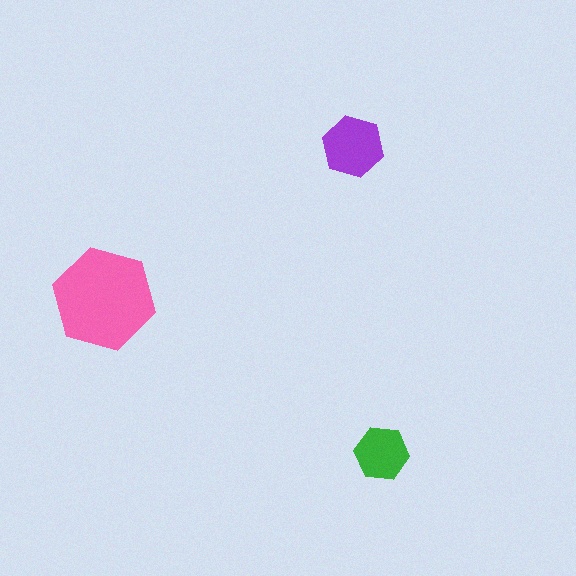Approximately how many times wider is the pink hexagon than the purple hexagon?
About 1.5 times wider.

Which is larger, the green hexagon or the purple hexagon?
The purple one.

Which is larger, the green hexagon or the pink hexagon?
The pink one.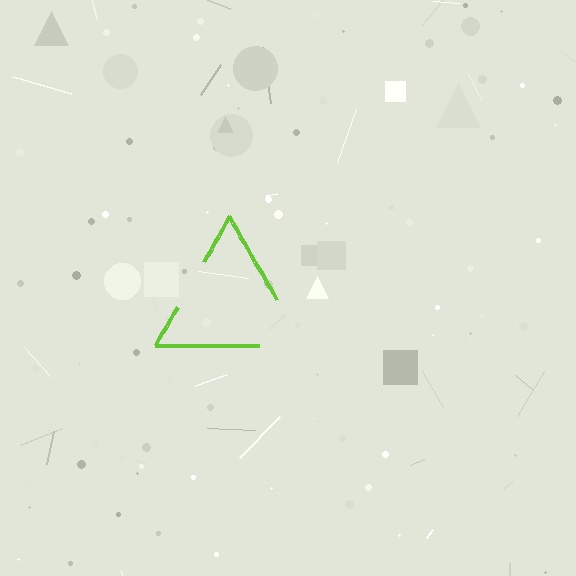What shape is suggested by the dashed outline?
The dashed outline suggests a triangle.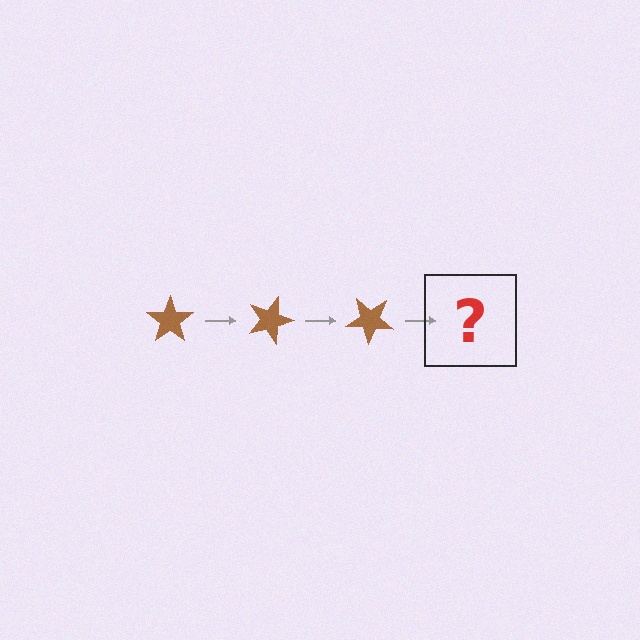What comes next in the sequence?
The next element should be a brown star rotated 60 degrees.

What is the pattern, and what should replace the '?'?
The pattern is that the star rotates 20 degrees each step. The '?' should be a brown star rotated 60 degrees.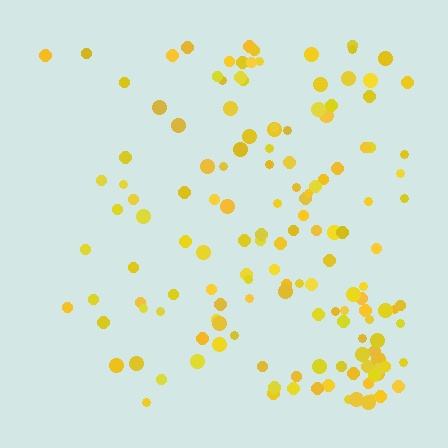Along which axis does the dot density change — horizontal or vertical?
Horizontal.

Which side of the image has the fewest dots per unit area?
The left.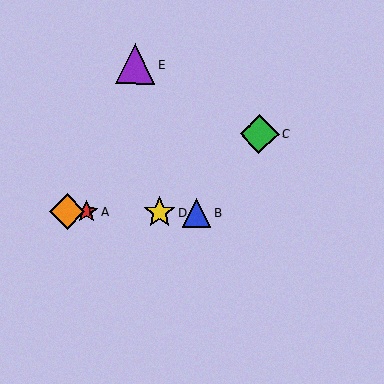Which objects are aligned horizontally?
Objects A, B, D, F are aligned horizontally.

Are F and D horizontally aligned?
Yes, both are at y≈212.